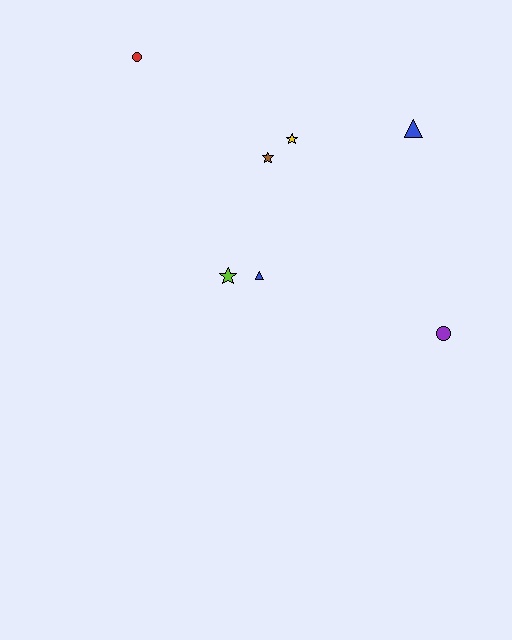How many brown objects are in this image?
There is 1 brown object.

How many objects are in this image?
There are 7 objects.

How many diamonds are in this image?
There are no diamonds.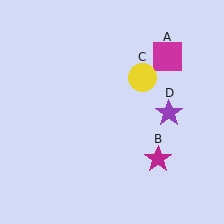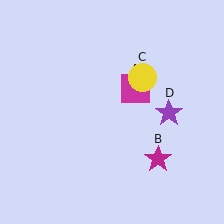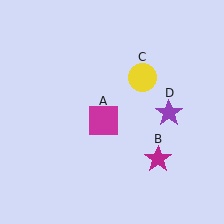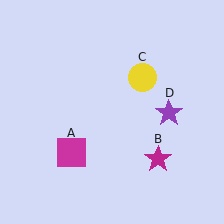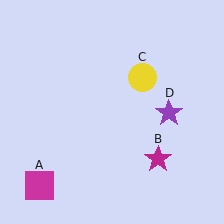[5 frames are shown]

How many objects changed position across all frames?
1 object changed position: magenta square (object A).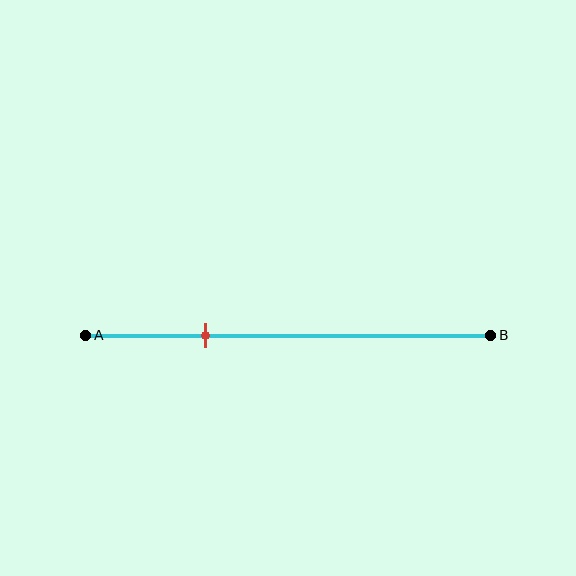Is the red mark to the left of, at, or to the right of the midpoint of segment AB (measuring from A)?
The red mark is to the left of the midpoint of segment AB.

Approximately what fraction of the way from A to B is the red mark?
The red mark is approximately 30% of the way from A to B.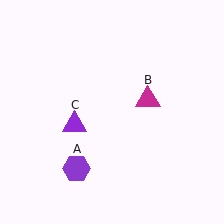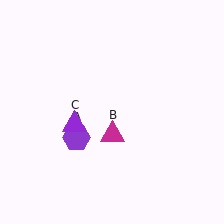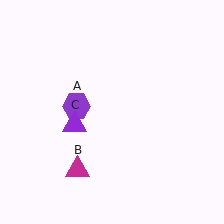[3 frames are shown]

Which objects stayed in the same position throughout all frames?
Purple triangle (object C) remained stationary.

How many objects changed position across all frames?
2 objects changed position: purple hexagon (object A), magenta triangle (object B).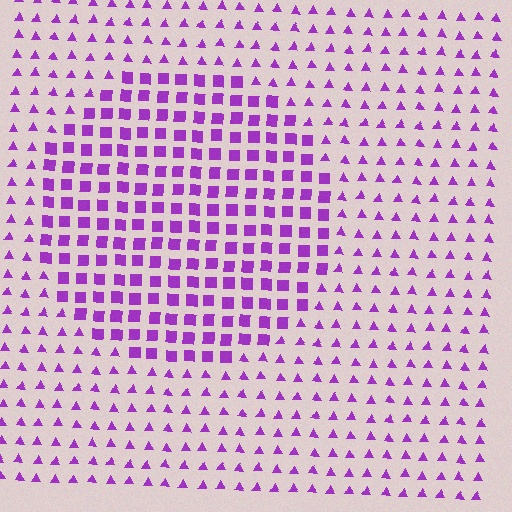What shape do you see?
I see a circle.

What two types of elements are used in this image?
The image uses squares inside the circle region and triangles outside it.